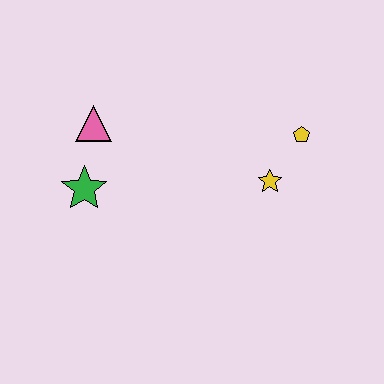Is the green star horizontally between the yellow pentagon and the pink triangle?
No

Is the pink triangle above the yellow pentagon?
Yes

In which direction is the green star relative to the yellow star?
The green star is to the left of the yellow star.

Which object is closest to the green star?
The pink triangle is closest to the green star.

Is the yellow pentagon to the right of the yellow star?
Yes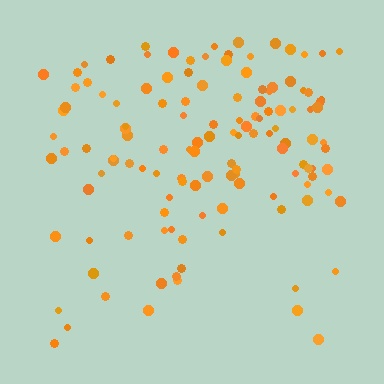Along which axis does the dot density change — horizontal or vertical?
Vertical.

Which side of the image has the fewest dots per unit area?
The bottom.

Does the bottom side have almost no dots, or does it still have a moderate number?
Still a moderate number, just noticeably fewer than the top.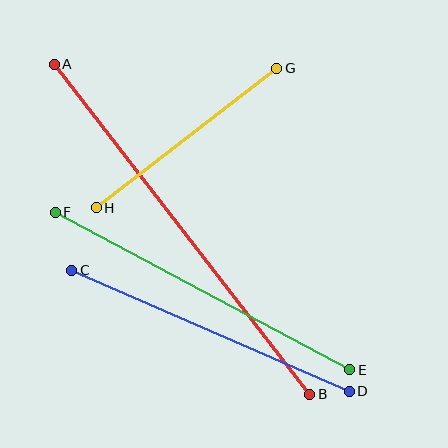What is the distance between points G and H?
The distance is approximately 228 pixels.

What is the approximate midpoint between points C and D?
The midpoint is at approximately (210, 331) pixels.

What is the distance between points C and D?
The distance is approximately 302 pixels.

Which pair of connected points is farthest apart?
Points A and B are farthest apart.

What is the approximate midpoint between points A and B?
The midpoint is at approximately (182, 229) pixels.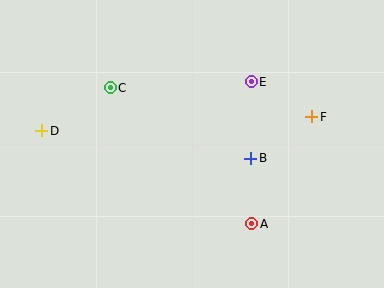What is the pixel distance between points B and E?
The distance between B and E is 76 pixels.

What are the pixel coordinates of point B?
Point B is at (251, 158).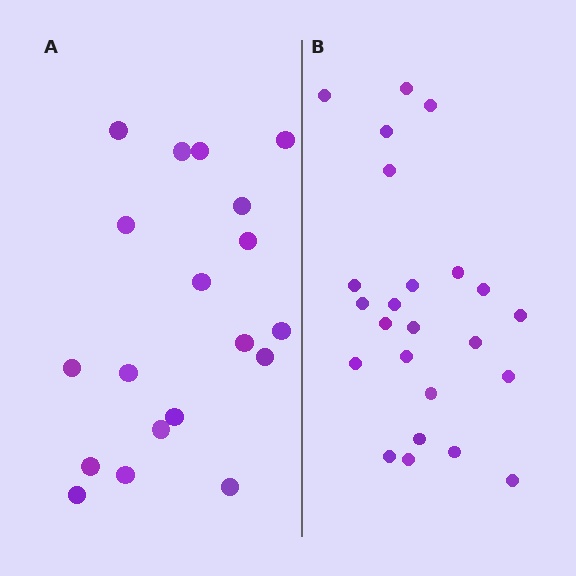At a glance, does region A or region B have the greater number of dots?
Region B (the right region) has more dots.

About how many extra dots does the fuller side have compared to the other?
Region B has about 5 more dots than region A.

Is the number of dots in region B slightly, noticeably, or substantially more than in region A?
Region B has noticeably more, but not dramatically so. The ratio is roughly 1.3 to 1.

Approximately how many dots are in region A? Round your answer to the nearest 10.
About 20 dots. (The exact count is 19, which rounds to 20.)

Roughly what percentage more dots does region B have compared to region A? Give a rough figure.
About 25% more.